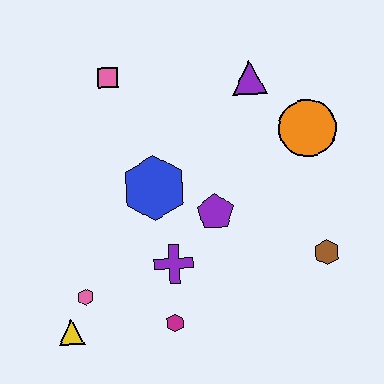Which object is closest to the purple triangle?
The orange circle is closest to the purple triangle.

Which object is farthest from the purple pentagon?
The yellow triangle is farthest from the purple pentagon.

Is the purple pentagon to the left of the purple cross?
No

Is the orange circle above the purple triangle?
No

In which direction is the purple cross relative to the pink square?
The purple cross is below the pink square.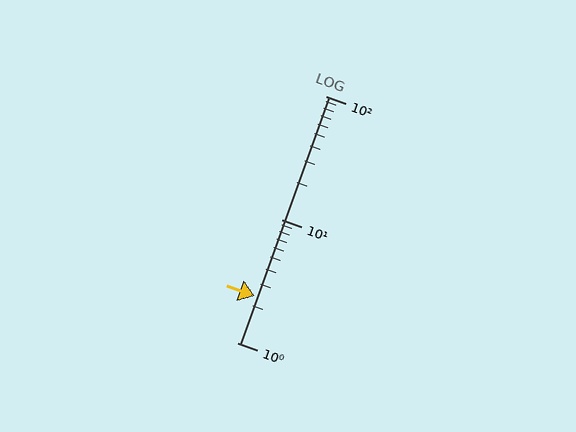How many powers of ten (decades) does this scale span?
The scale spans 2 decades, from 1 to 100.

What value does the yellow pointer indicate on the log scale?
The pointer indicates approximately 2.4.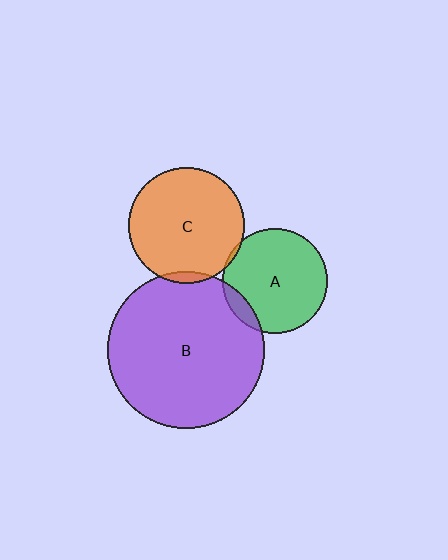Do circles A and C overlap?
Yes.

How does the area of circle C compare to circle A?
Approximately 1.2 times.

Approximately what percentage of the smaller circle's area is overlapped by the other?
Approximately 5%.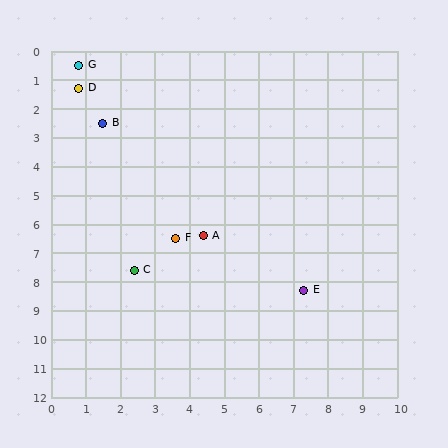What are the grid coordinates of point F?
Point F is at approximately (3.6, 6.5).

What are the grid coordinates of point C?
Point C is at approximately (2.4, 7.6).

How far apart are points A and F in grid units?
Points A and F are about 0.8 grid units apart.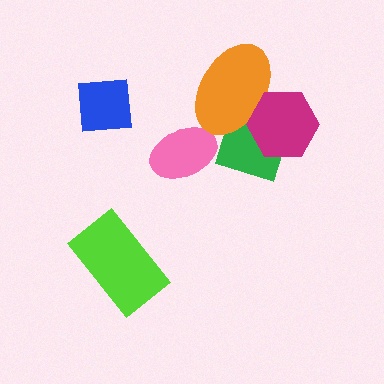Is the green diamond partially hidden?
Yes, it is partially covered by another shape.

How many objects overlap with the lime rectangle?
0 objects overlap with the lime rectangle.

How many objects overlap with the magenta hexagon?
2 objects overlap with the magenta hexagon.